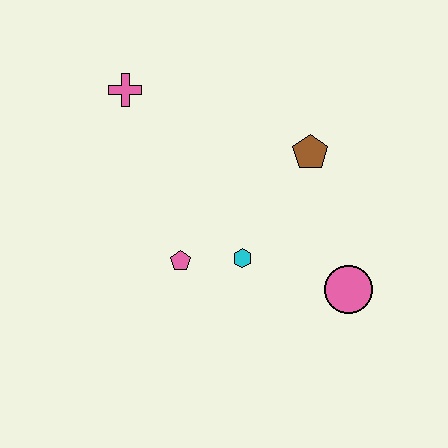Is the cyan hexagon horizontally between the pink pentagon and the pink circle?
Yes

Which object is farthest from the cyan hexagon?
The pink cross is farthest from the cyan hexagon.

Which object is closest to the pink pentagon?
The cyan hexagon is closest to the pink pentagon.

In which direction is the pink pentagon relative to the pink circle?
The pink pentagon is to the left of the pink circle.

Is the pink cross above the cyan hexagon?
Yes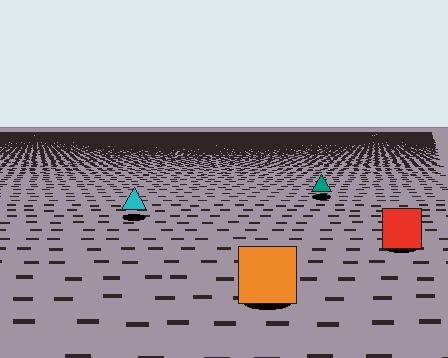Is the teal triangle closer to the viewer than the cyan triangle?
No. The cyan triangle is closer — you can tell from the texture gradient: the ground texture is coarser near it.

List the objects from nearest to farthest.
From nearest to farthest: the orange square, the red square, the cyan triangle, the teal triangle.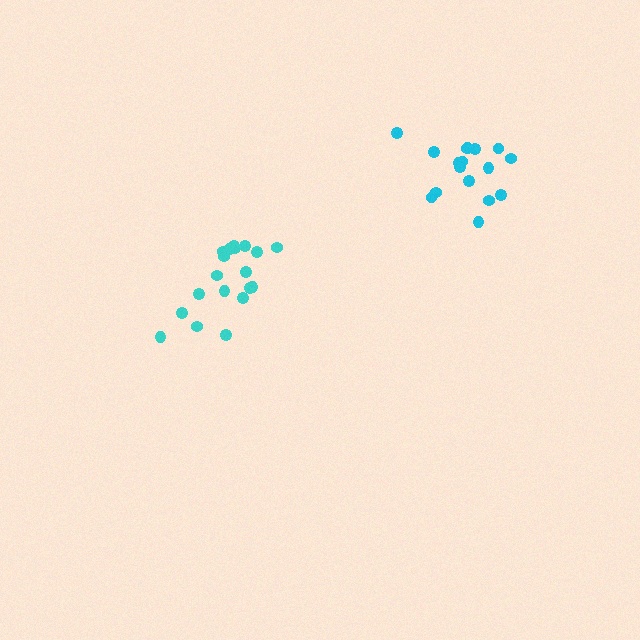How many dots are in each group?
Group 1: 17 dots, Group 2: 19 dots (36 total).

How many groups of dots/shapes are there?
There are 2 groups.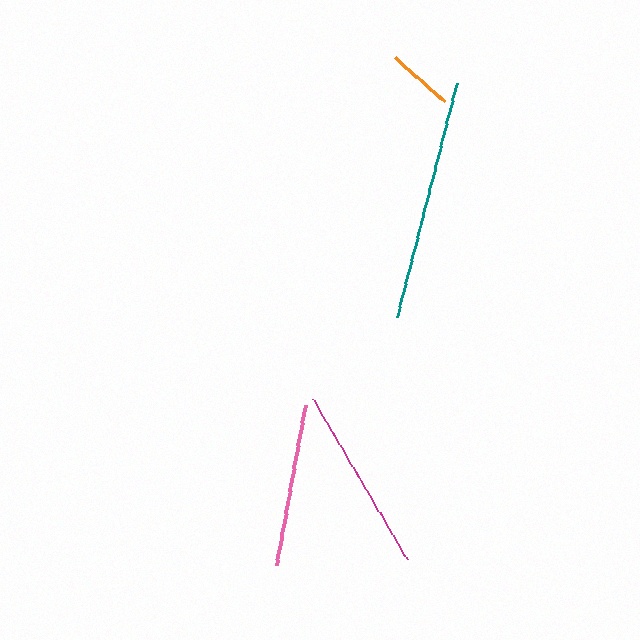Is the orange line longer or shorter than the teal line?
The teal line is longer than the orange line.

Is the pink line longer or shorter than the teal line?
The teal line is longer than the pink line.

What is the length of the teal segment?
The teal segment is approximately 242 pixels long.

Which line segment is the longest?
The teal line is the longest at approximately 242 pixels.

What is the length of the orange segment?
The orange segment is approximately 67 pixels long.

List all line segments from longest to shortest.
From longest to shortest: teal, magenta, pink, orange.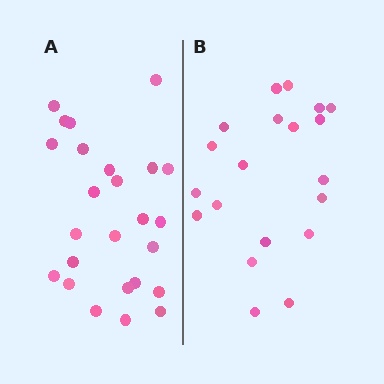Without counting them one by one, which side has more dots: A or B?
Region A (the left region) has more dots.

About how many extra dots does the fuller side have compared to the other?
Region A has about 5 more dots than region B.